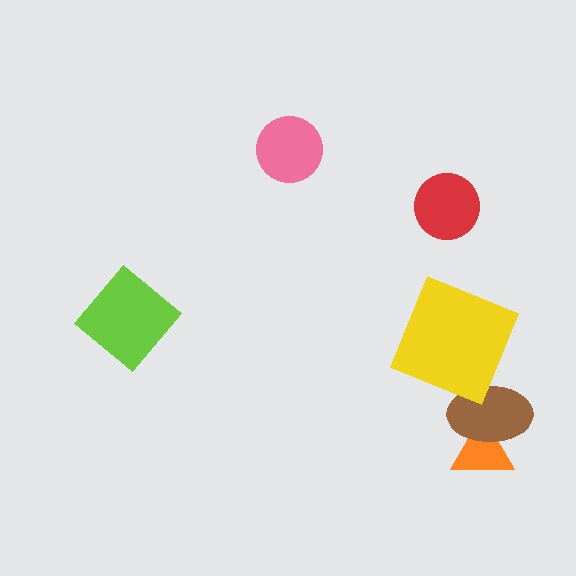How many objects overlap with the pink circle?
0 objects overlap with the pink circle.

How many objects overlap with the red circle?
0 objects overlap with the red circle.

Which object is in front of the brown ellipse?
The yellow square is in front of the brown ellipse.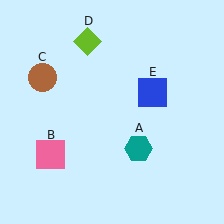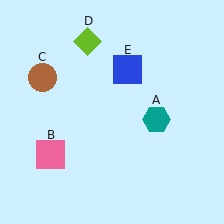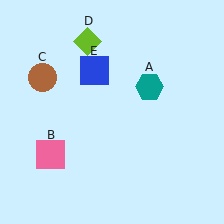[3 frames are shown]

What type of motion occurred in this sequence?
The teal hexagon (object A), blue square (object E) rotated counterclockwise around the center of the scene.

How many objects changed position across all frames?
2 objects changed position: teal hexagon (object A), blue square (object E).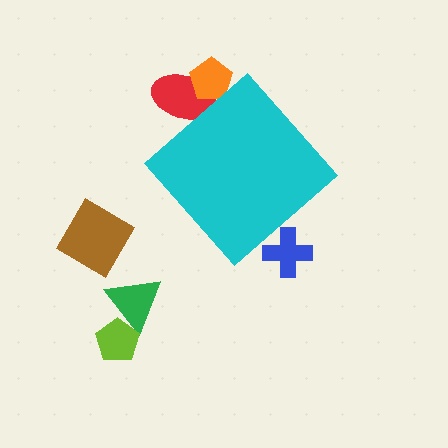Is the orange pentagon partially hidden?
Yes, the orange pentagon is partially hidden behind the cyan diamond.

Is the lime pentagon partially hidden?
No, the lime pentagon is fully visible.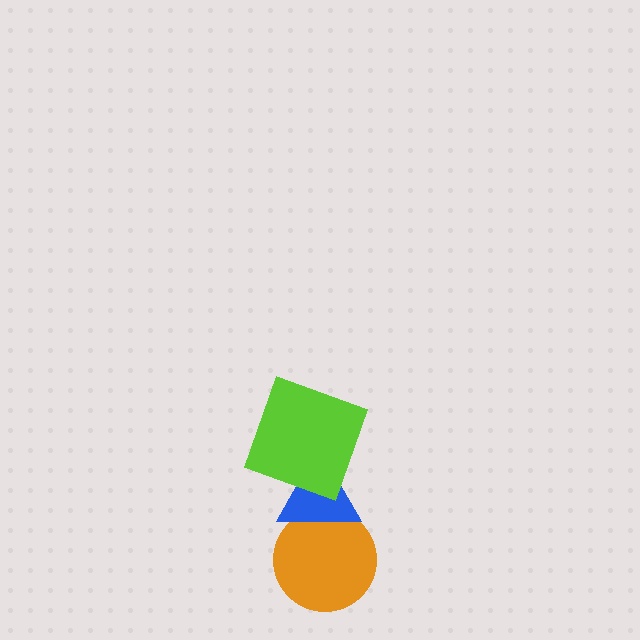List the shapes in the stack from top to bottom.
From top to bottom: the lime square, the blue triangle, the orange circle.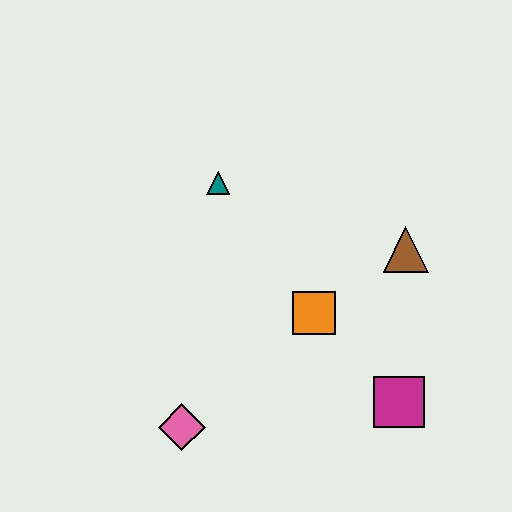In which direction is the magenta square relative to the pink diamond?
The magenta square is to the right of the pink diamond.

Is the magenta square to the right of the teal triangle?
Yes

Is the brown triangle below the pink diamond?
No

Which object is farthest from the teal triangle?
The magenta square is farthest from the teal triangle.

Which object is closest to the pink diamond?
The orange square is closest to the pink diamond.